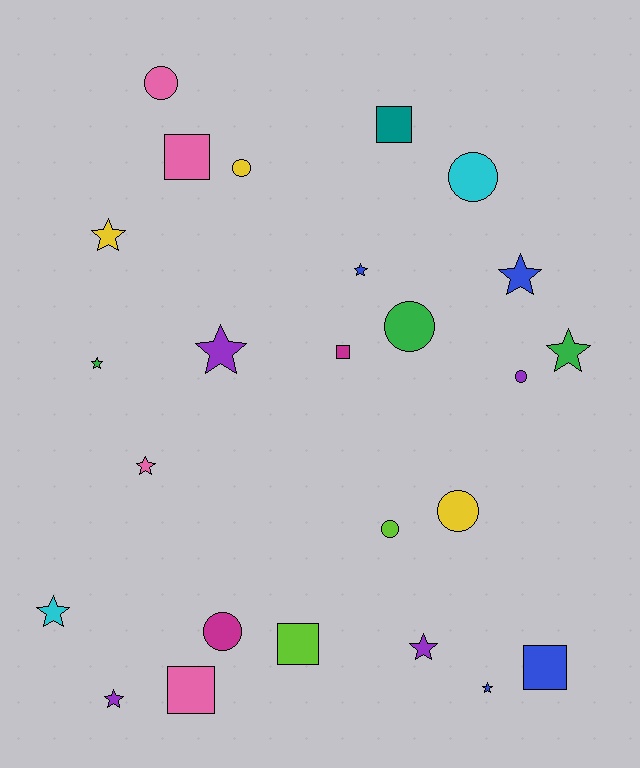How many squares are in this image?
There are 6 squares.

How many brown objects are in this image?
There are no brown objects.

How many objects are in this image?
There are 25 objects.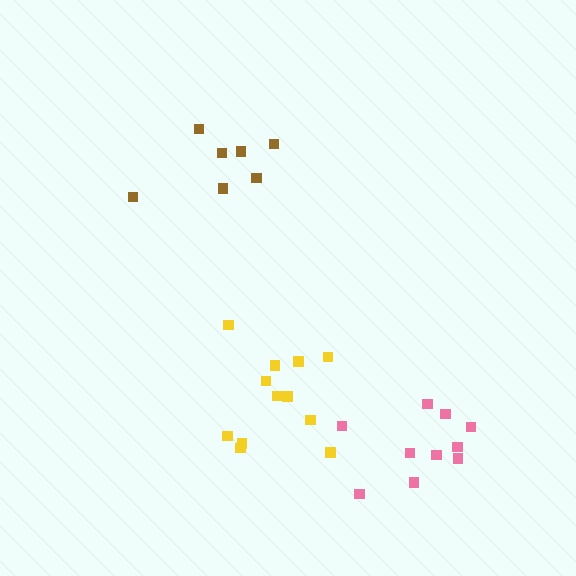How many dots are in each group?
Group 1: 12 dots, Group 2: 7 dots, Group 3: 11 dots (30 total).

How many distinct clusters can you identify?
There are 3 distinct clusters.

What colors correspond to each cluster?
The clusters are colored: yellow, brown, pink.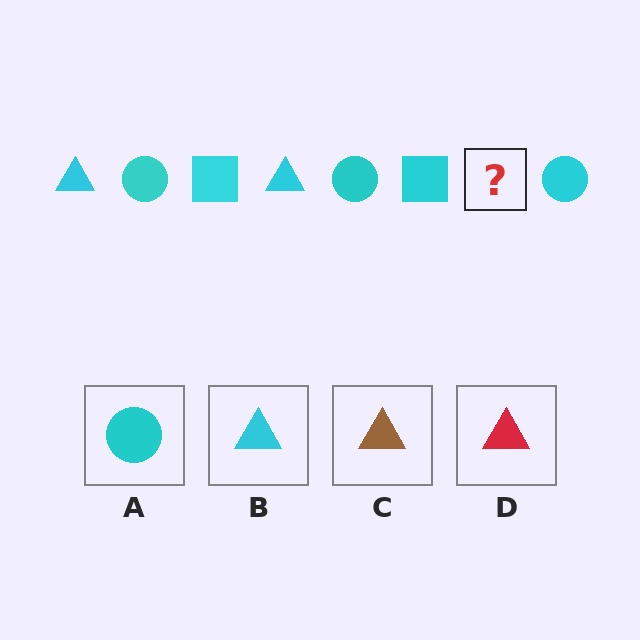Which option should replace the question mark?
Option B.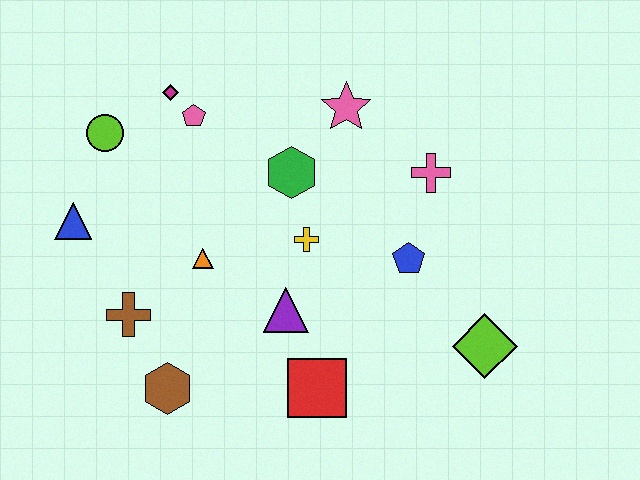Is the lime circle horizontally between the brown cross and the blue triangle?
Yes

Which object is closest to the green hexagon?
The yellow cross is closest to the green hexagon.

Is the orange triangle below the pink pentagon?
Yes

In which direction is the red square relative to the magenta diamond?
The red square is below the magenta diamond.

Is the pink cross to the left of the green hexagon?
No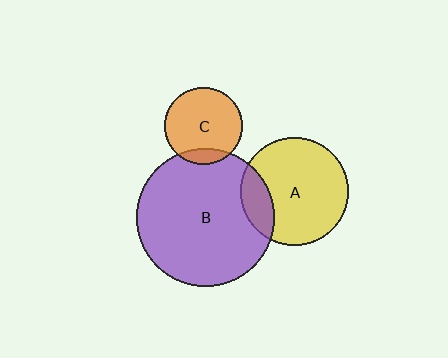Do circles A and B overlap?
Yes.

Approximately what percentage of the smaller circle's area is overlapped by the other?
Approximately 20%.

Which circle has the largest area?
Circle B (purple).